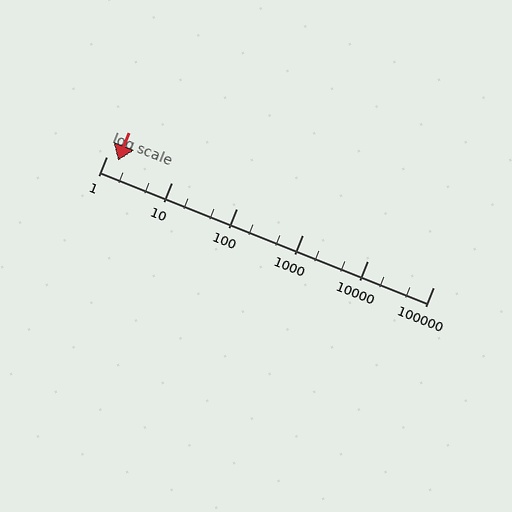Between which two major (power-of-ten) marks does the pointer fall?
The pointer is between 1 and 10.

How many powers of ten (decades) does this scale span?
The scale spans 5 decades, from 1 to 100000.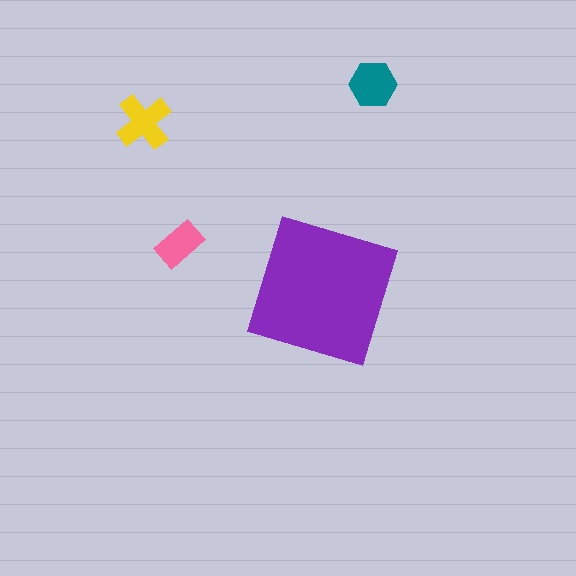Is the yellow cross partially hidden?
No, the yellow cross is fully visible.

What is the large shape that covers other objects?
A purple diamond.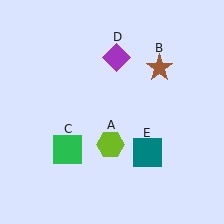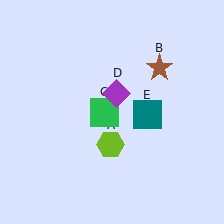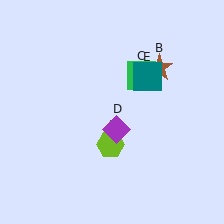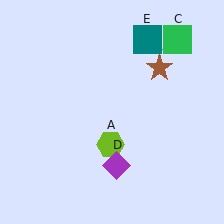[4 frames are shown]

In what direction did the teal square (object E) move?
The teal square (object E) moved up.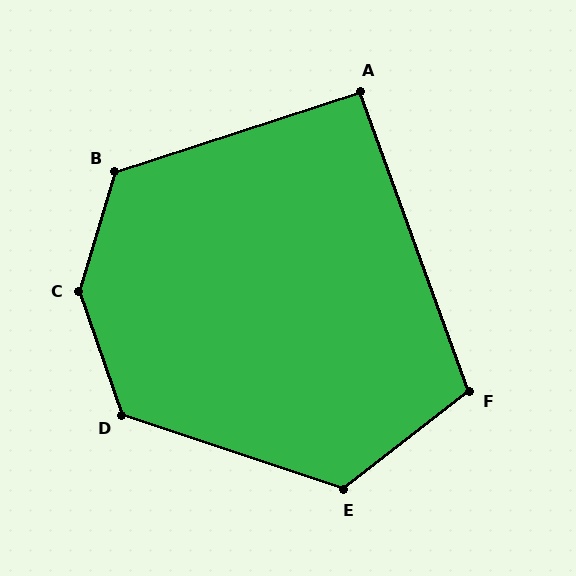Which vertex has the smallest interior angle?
A, at approximately 92 degrees.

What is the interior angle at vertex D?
Approximately 128 degrees (obtuse).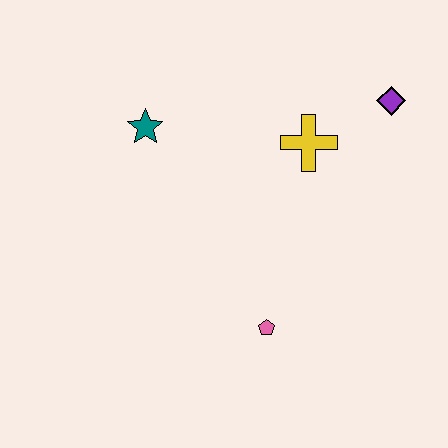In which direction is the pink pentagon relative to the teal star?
The pink pentagon is below the teal star.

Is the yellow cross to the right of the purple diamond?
No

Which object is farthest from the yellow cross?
The pink pentagon is farthest from the yellow cross.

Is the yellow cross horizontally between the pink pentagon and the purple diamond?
Yes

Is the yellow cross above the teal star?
No